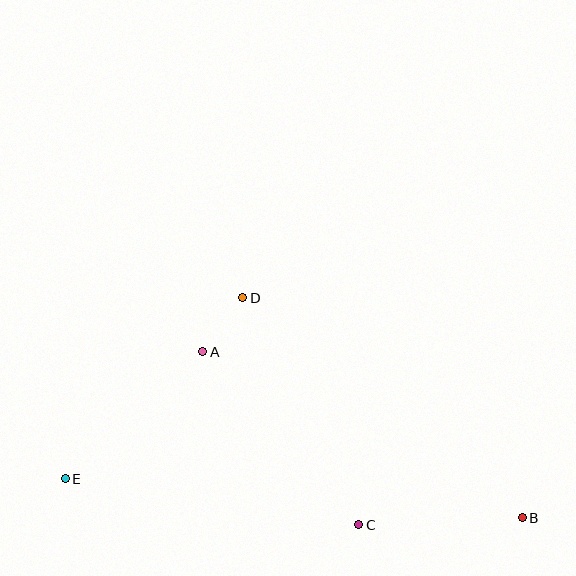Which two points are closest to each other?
Points A and D are closest to each other.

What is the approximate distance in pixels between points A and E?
The distance between A and E is approximately 187 pixels.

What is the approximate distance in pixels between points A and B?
The distance between A and B is approximately 360 pixels.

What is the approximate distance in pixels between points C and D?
The distance between C and D is approximately 254 pixels.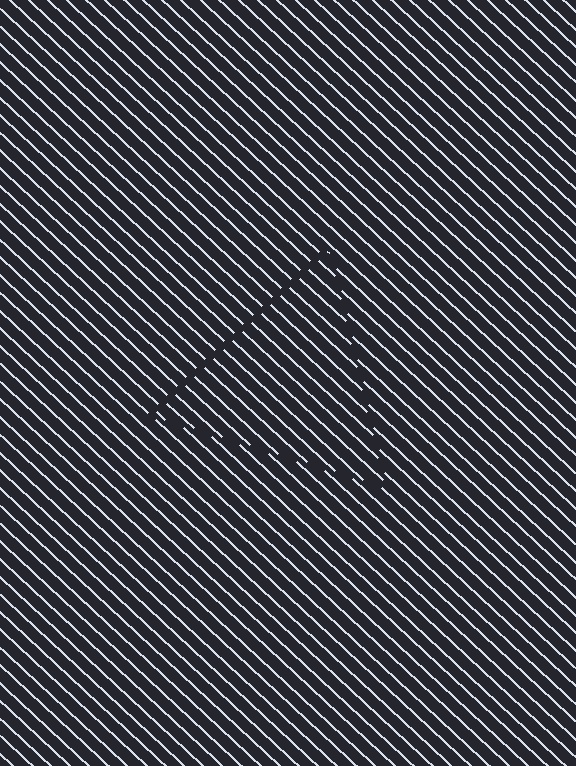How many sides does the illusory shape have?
3 sides — the line-ends trace a triangle.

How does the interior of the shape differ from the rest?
The interior of the shape contains the same grating, shifted by half a period — the contour is defined by the phase discontinuity where line-ends from the inner and outer gratings abut.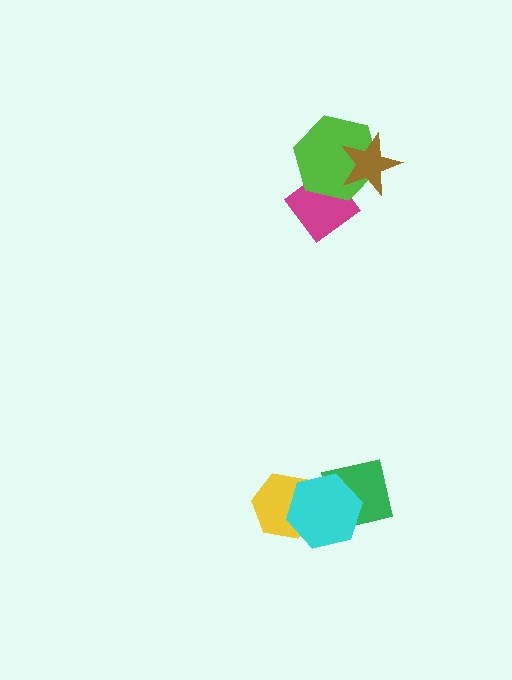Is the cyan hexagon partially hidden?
No, no other shape covers it.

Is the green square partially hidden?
Yes, it is partially covered by another shape.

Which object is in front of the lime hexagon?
The brown star is in front of the lime hexagon.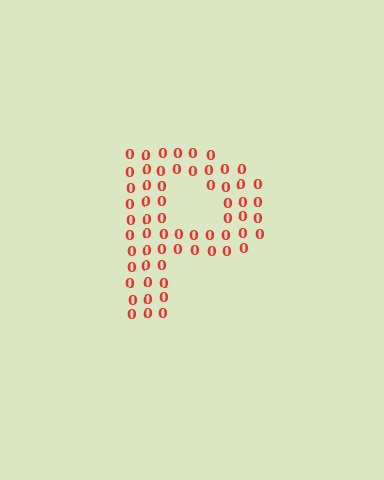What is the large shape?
The large shape is the letter P.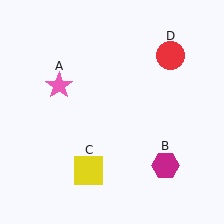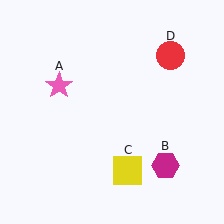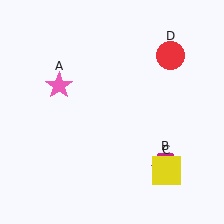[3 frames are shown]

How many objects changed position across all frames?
1 object changed position: yellow square (object C).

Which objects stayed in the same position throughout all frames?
Pink star (object A) and magenta hexagon (object B) and red circle (object D) remained stationary.